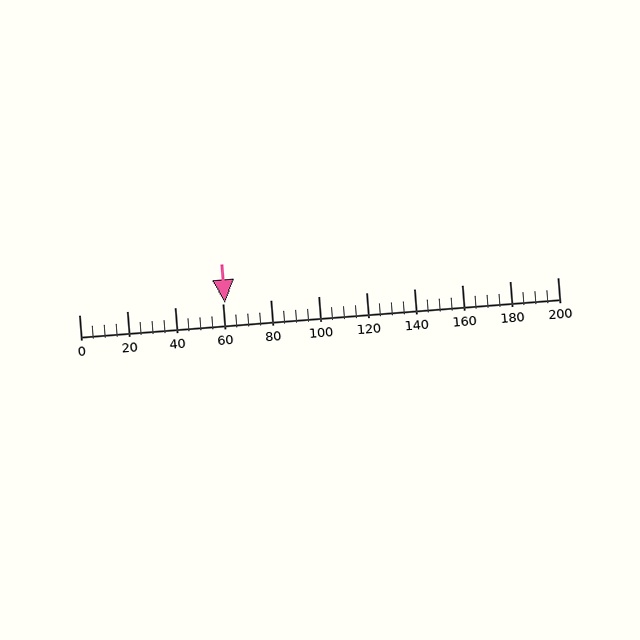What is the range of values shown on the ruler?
The ruler shows values from 0 to 200.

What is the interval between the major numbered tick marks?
The major tick marks are spaced 20 units apart.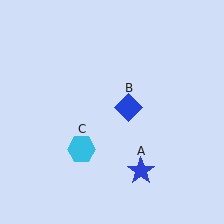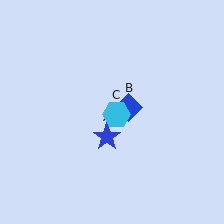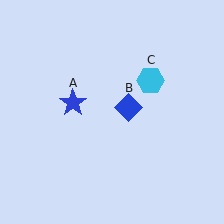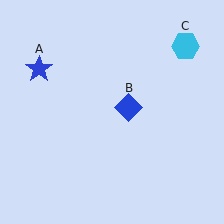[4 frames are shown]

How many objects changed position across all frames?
2 objects changed position: blue star (object A), cyan hexagon (object C).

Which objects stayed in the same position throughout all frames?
Blue diamond (object B) remained stationary.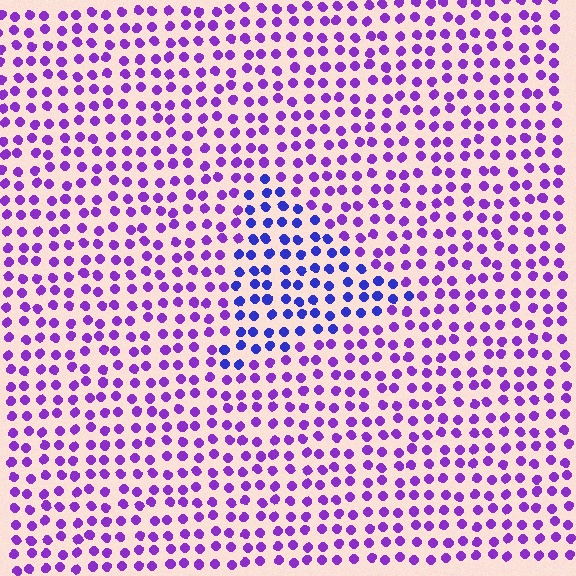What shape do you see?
I see a triangle.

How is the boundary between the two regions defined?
The boundary is defined purely by a slight shift in hue (about 38 degrees). Spacing, size, and orientation are identical on both sides.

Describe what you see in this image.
The image is filled with small purple elements in a uniform arrangement. A triangle-shaped region is visible where the elements are tinted to a slightly different hue, forming a subtle color boundary.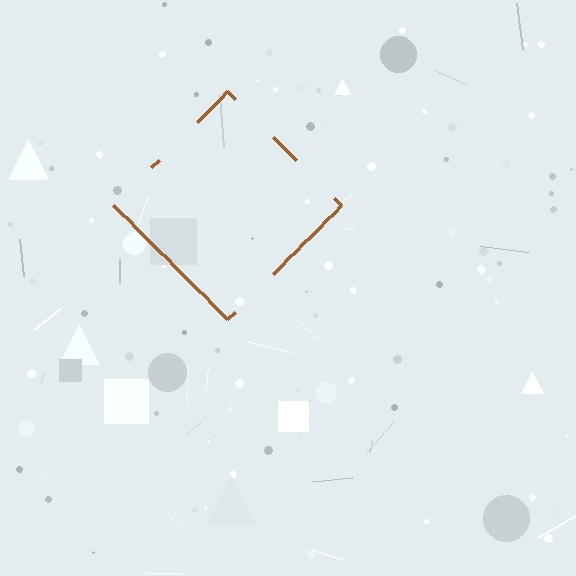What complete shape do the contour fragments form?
The contour fragments form a diamond.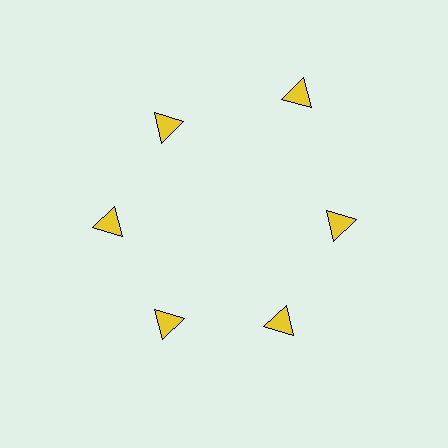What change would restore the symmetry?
The symmetry would be restored by moving it inward, back onto the ring so that all 6 triangles sit at equal angles and equal distance from the center.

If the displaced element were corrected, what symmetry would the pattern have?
It would have 6-fold rotational symmetry — the pattern would map onto itself every 60 degrees.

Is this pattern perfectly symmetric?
No. The 6 yellow triangles are arranged in a ring, but one element near the 1 o'clock position is pushed outward from the center, breaking the 6-fold rotational symmetry.